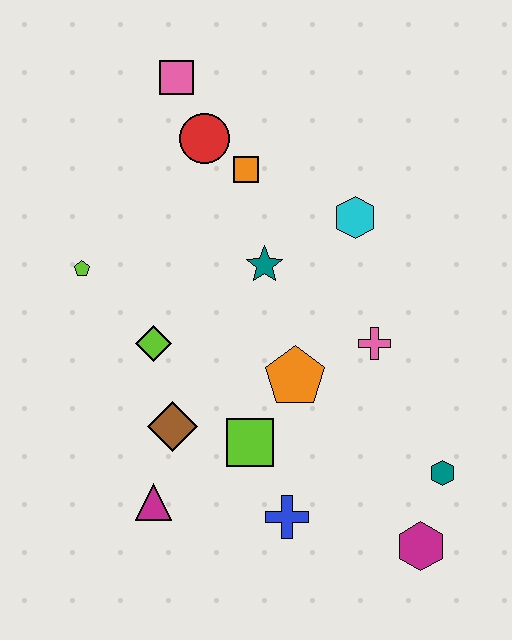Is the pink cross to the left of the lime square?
No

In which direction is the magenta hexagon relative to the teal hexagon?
The magenta hexagon is below the teal hexagon.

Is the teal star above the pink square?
No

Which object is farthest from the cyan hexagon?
The magenta triangle is farthest from the cyan hexagon.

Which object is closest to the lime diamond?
The brown diamond is closest to the lime diamond.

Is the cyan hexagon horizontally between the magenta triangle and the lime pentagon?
No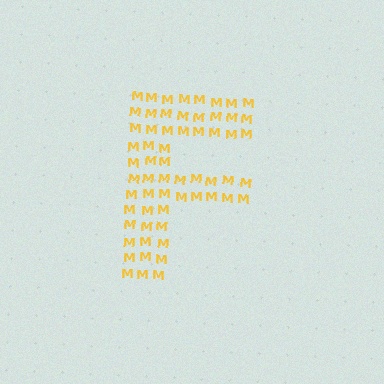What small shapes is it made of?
It is made of small letter M's.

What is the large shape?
The large shape is the letter F.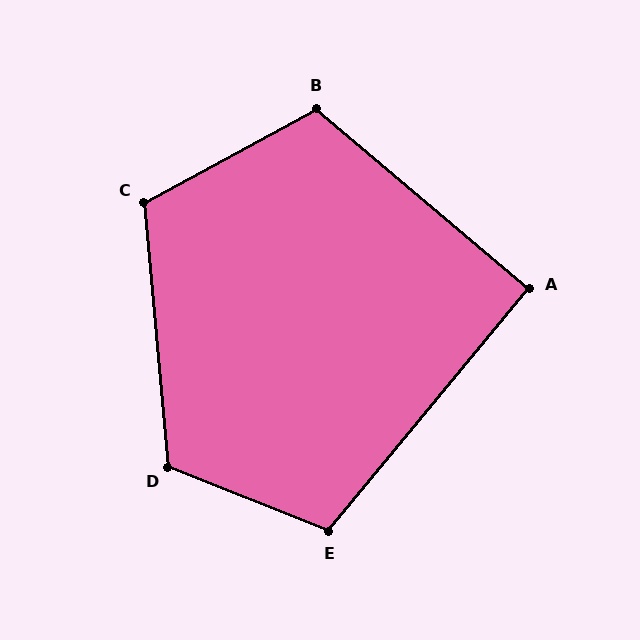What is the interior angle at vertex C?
Approximately 113 degrees (obtuse).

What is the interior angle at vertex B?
Approximately 111 degrees (obtuse).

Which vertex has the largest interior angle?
D, at approximately 117 degrees.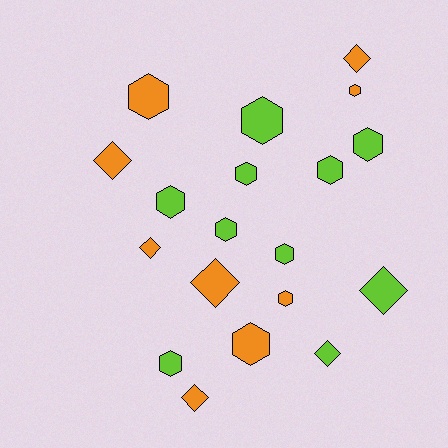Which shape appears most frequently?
Hexagon, with 12 objects.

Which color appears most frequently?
Lime, with 10 objects.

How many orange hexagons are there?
There are 4 orange hexagons.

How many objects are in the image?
There are 19 objects.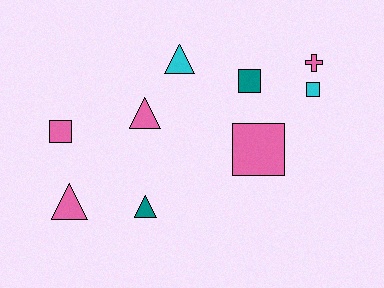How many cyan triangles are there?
There is 1 cyan triangle.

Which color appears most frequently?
Pink, with 5 objects.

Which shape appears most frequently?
Square, with 4 objects.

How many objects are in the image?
There are 9 objects.